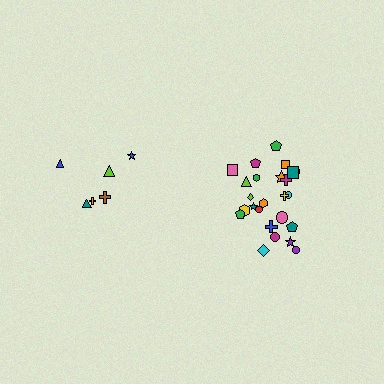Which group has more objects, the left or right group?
The right group.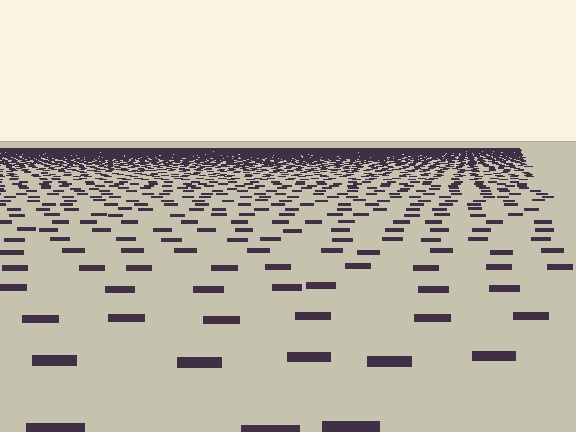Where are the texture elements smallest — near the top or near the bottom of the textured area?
Near the top.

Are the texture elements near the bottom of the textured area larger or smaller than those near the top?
Larger. Near the bottom, elements are closer to the viewer and appear at a bigger on-screen size.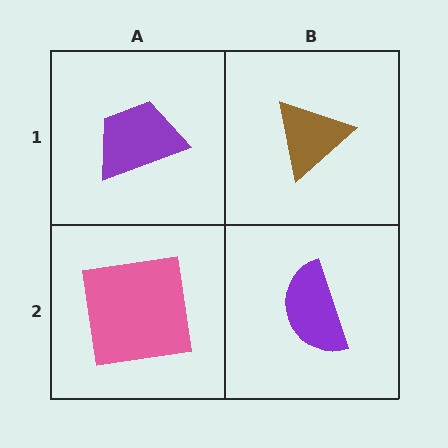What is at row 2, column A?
A pink square.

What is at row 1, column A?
A purple trapezoid.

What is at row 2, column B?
A purple semicircle.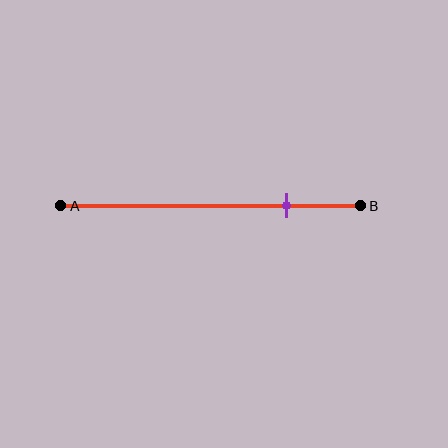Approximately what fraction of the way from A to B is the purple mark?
The purple mark is approximately 75% of the way from A to B.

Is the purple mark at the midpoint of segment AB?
No, the mark is at about 75% from A, not at the 50% midpoint.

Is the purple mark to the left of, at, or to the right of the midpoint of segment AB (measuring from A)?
The purple mark is to the right of the midpoint of segment AB.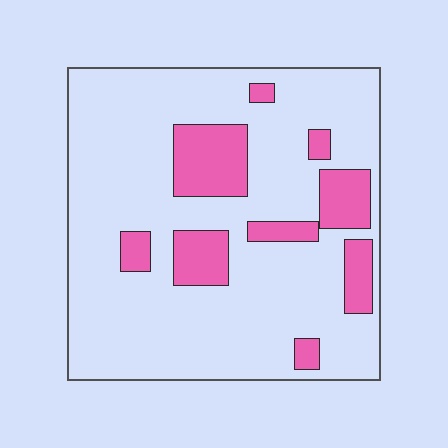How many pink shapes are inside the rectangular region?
9.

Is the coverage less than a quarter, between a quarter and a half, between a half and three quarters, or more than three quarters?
Less than a quarter.